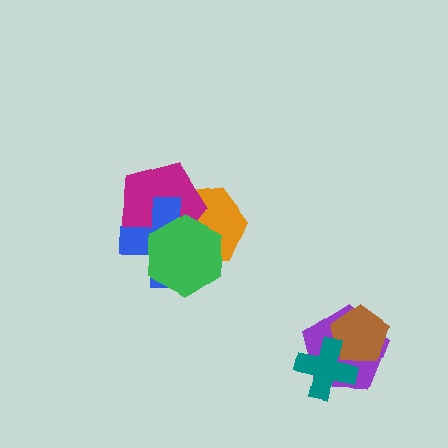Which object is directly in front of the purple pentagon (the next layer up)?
The brown pentagon is directly in front of the purple pentagon.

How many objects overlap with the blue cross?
3 objects overlap with the blue cross.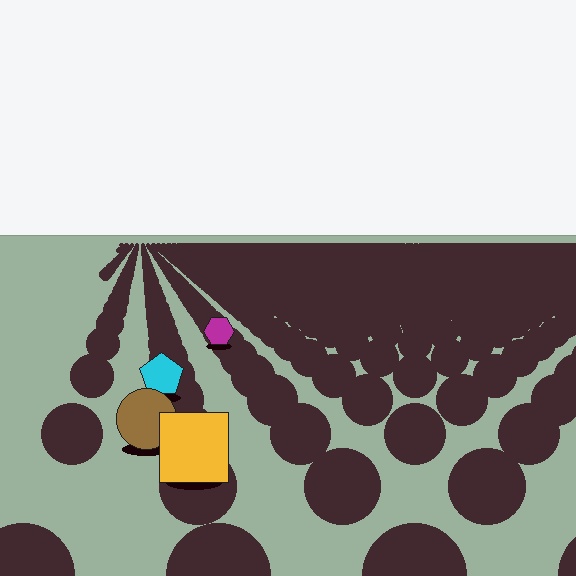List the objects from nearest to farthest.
From nearest to farthest: the yellow square, the brown circle, the cyan pentagon, the magenta hexagon.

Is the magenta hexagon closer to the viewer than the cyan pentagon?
No. The cyan pentagon is closer — you can tell from the texture gradient: the ground texture is coarser near it.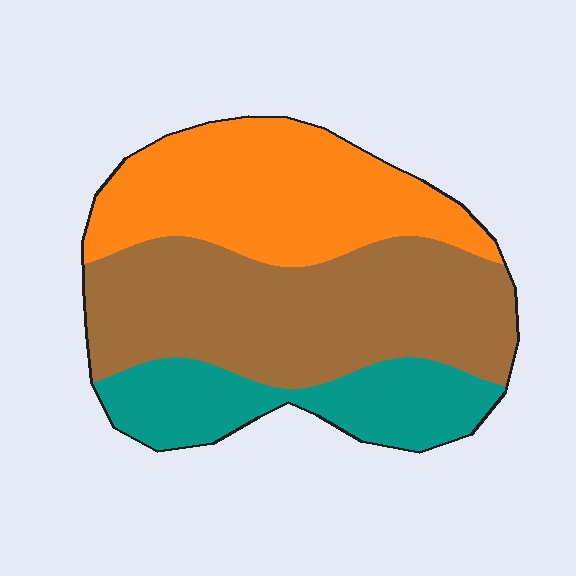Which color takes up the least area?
Teal, at roughly 20%.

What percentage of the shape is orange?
Orange covers roughly 35% of the shape.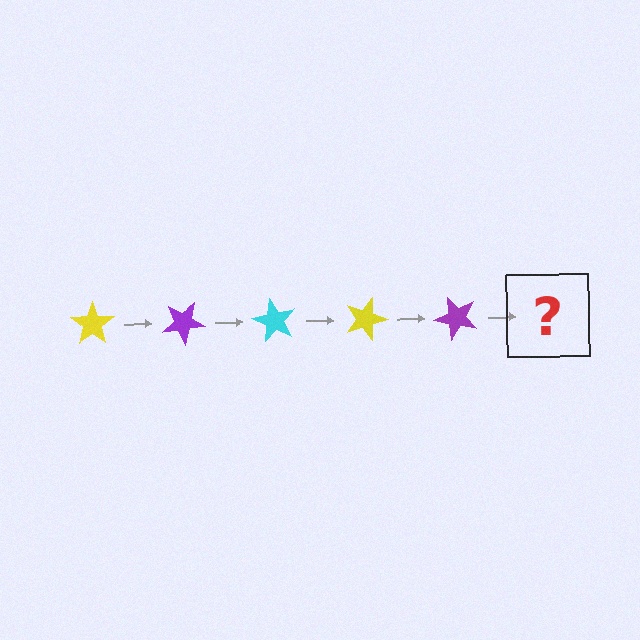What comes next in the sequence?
The next element should be a cyan star, rotated 150 degrees from the start.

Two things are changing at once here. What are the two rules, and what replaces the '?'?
The two rules are that it rotates 30 degrees each step and the color cycles through yellow, purple, and cyan. The '?' should be a cyan star, rotated 150 degrees from the start.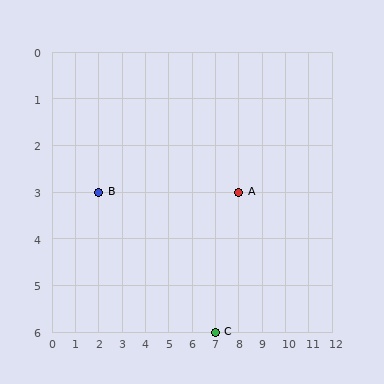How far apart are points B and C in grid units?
Points B and C are 5 columns and 3 rows apart (about 5.8 grid units diagonally).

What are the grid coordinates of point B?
Point B is at grid coordinates (2, 3).